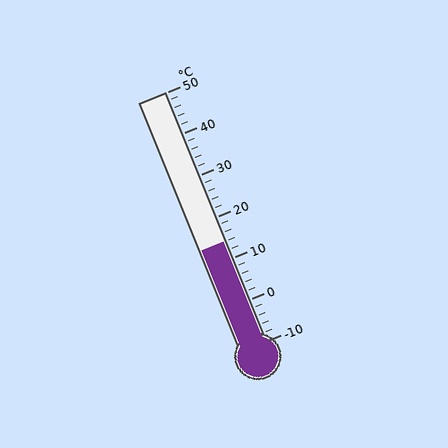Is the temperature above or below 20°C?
The temperature is below 20°C.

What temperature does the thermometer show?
The thermometer shows approximately 14°C.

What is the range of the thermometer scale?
The thermometer scale ranges from -10°C to 50°C.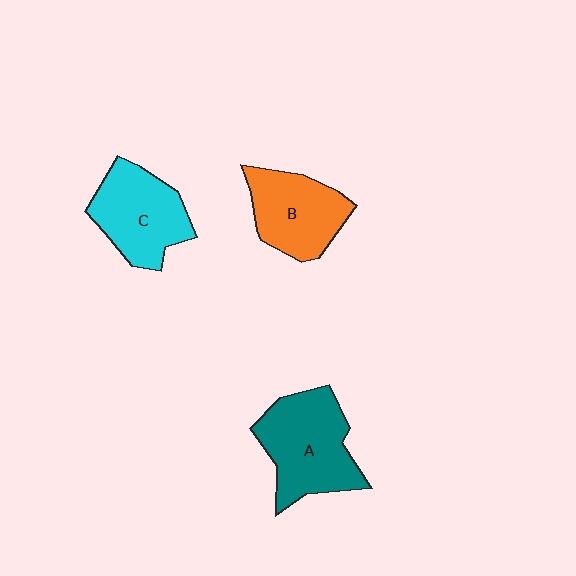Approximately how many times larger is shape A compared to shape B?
Approximately 1.3 times.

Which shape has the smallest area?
Shape B (orange).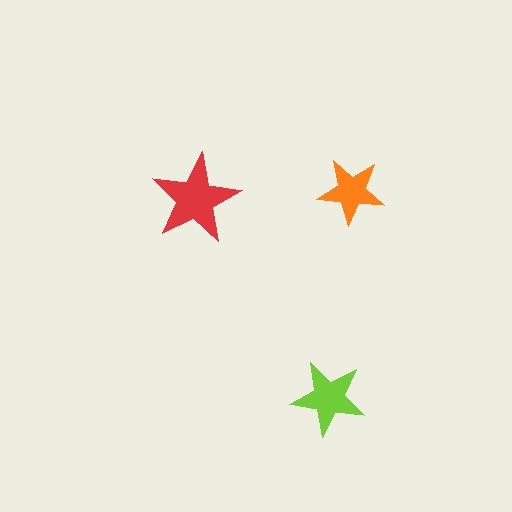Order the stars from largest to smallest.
the red one, the lime one, the orange one.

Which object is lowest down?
The lime star is bottommost.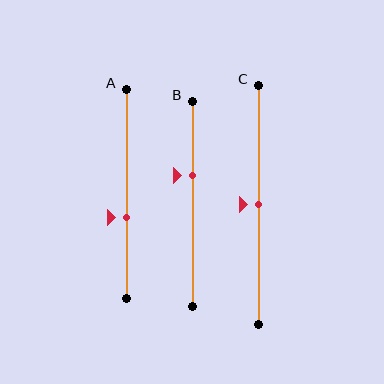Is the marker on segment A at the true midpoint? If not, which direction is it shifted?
No, the marker on segment A is shifted downward by about 11% of the segment length.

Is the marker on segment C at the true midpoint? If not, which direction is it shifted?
Yes, the marker on segment C is at the true midpoint.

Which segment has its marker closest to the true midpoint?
Segment C has its marker closest to the true midpoint.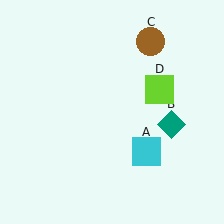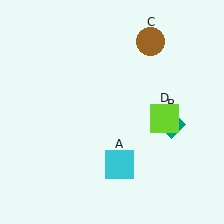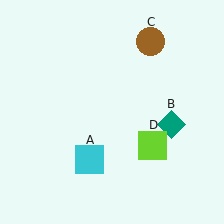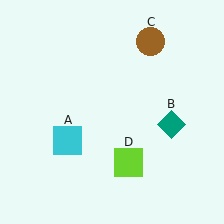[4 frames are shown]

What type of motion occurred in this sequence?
The cyan square (object A), lime square (object D) rotated clockwise around the center of the scene.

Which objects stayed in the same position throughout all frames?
Teal diamond (object B) and brown circle (object C) remained stationary.